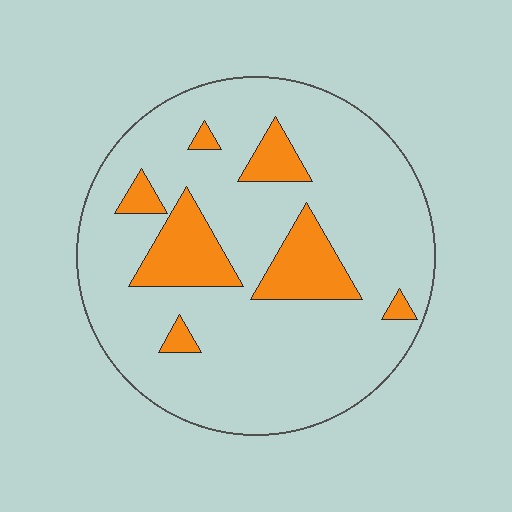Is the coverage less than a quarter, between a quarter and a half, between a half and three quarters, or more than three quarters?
Less than a quarter.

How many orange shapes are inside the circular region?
7.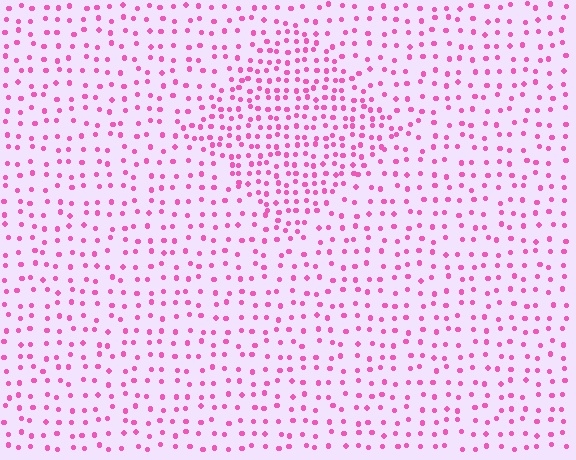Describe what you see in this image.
The image contains small pink elements arranged at two different densities. A diamond-shaped region is visible where the elements are more densely packed than the surrounding area.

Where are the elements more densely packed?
The elements are more densely packed inside the diamond boundary.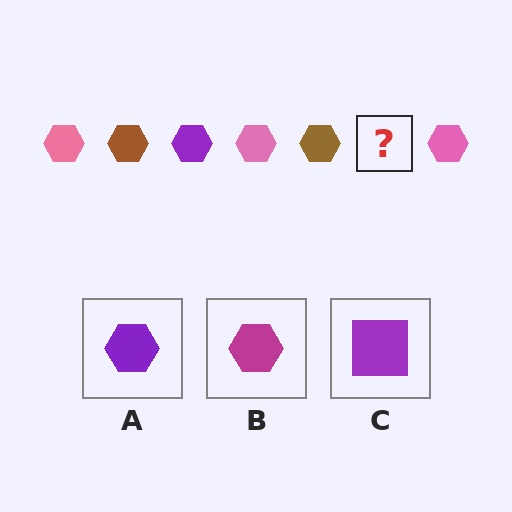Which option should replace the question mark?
Option A.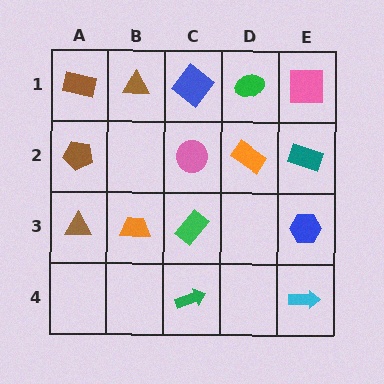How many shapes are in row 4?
2 shapes.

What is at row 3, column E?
A blue hexagon.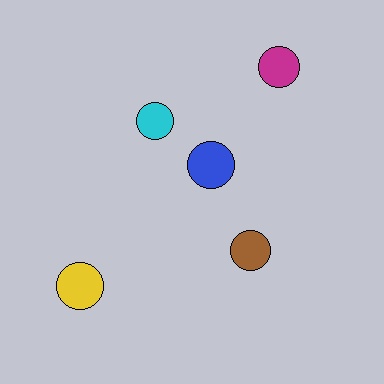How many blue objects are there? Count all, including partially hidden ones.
There is 1 blue object.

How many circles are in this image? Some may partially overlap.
There are 5 circles.